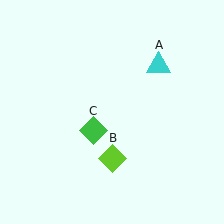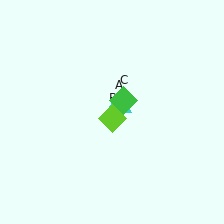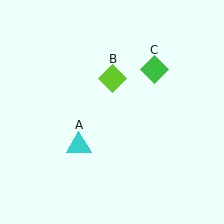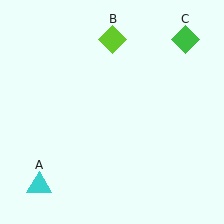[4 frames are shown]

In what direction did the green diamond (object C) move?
The green diamond (object C) moved up and to the right.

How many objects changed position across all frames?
3 objects changed position: cyan triangle (object A), lime diamond (object B), green diamond (object C).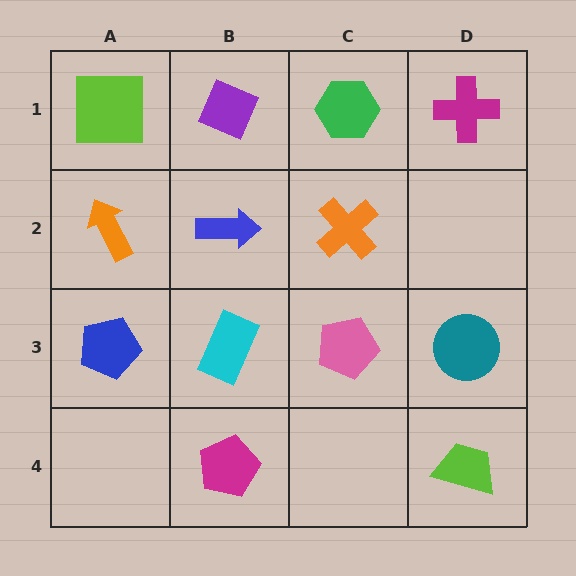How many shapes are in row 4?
2 shapes.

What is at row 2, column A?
An orange arrow.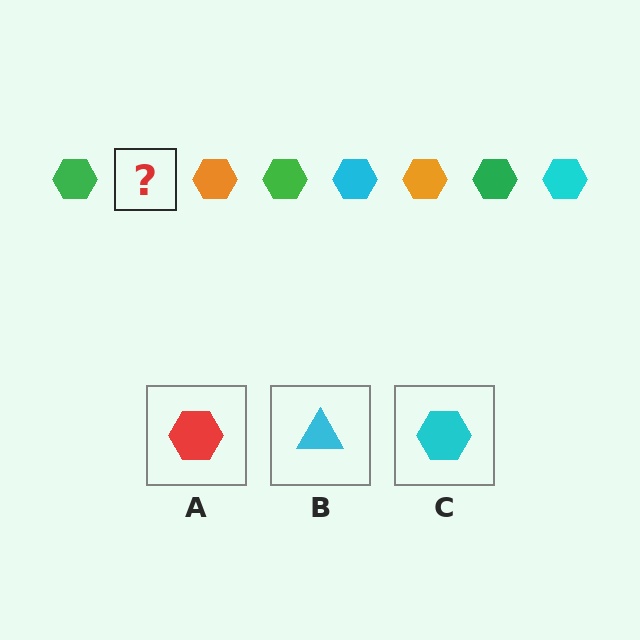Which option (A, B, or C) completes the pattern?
C.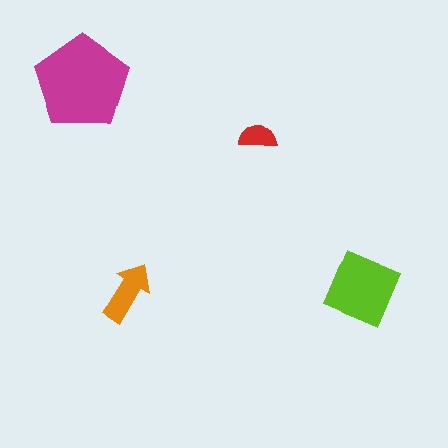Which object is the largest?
The magenta pentagon.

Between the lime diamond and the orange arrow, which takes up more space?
The lime diamond.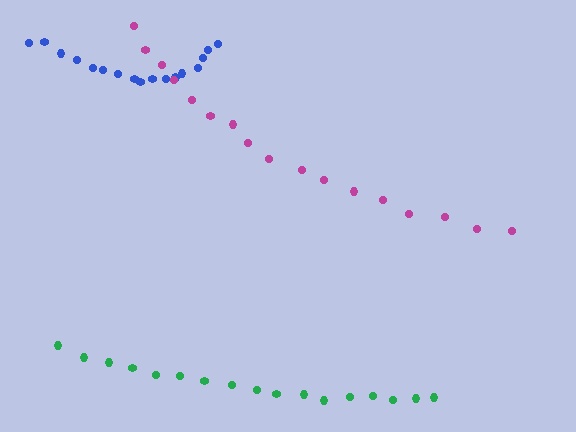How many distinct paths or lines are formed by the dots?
There are 3 distinct paths.